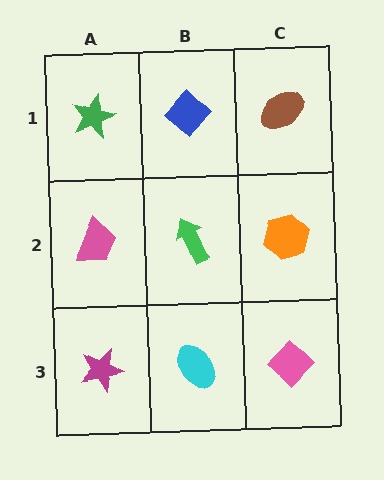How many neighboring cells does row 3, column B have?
3.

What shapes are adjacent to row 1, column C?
An orange hexagon (row 2, column C), a blue diamond (row 1, column B).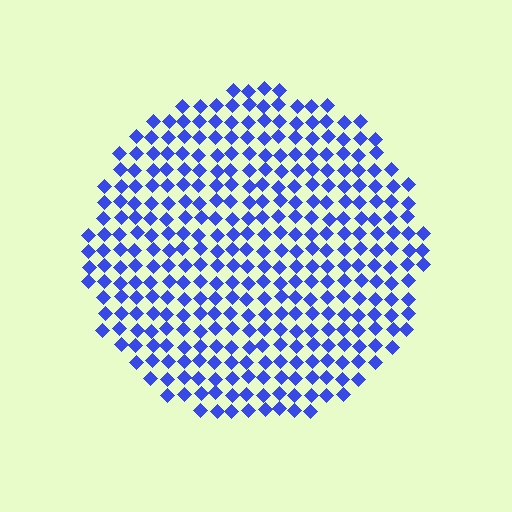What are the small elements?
The small elements are diamonds.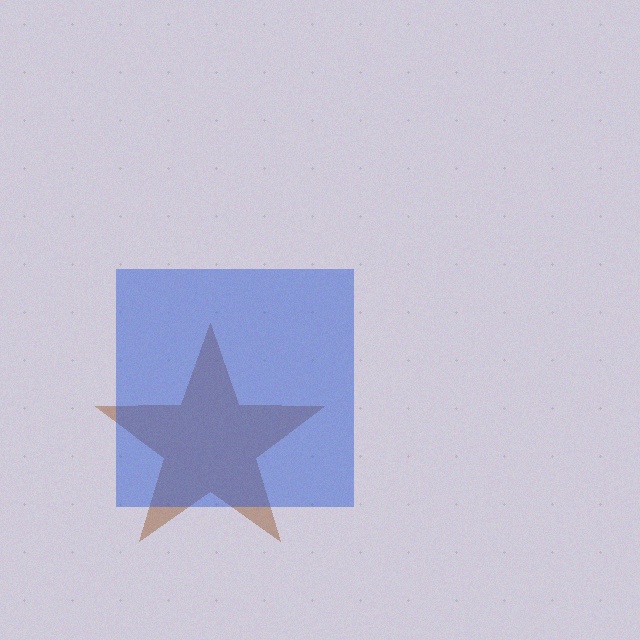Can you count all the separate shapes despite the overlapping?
Yes, there are 2 separate shapes.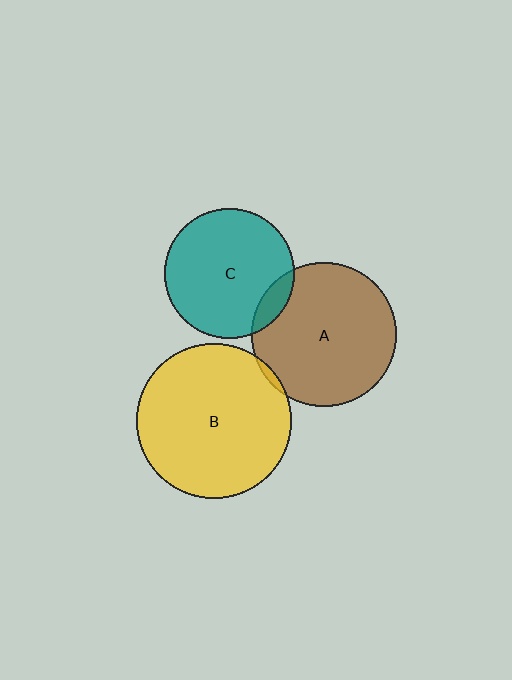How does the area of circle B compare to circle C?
Approximately 1.4 times.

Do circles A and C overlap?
Yes.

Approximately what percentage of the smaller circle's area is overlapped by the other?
Approximately 10%.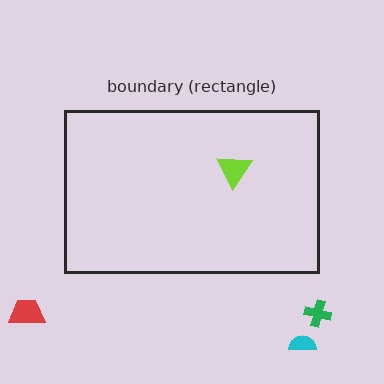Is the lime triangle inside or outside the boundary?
Inside.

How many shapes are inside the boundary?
1 inside, 3 outside.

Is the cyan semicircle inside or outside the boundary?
Outside.